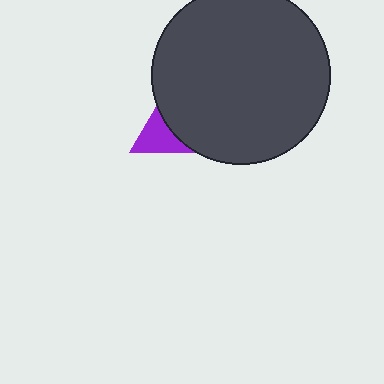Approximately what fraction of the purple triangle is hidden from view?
Roughly 64% of the purple triangle is hidden behind the dark gray circle.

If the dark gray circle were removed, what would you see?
You would see the complete purple triangle.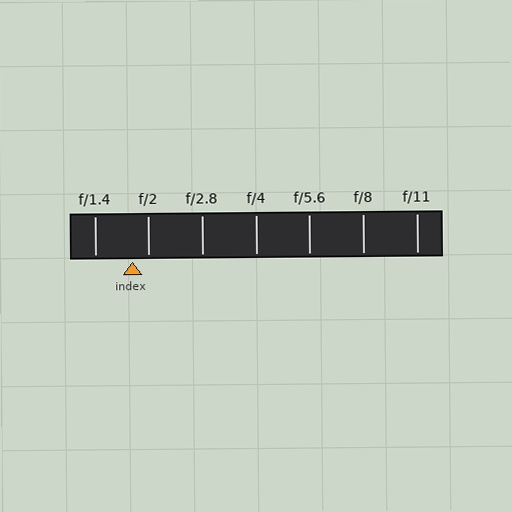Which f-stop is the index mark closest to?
The index mark is closest to f/2.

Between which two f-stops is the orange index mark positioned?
The index mark is between f/1.4 and f/2.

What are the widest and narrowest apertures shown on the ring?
The widest aperture shown is f/1.4 and the narrowest is f/11.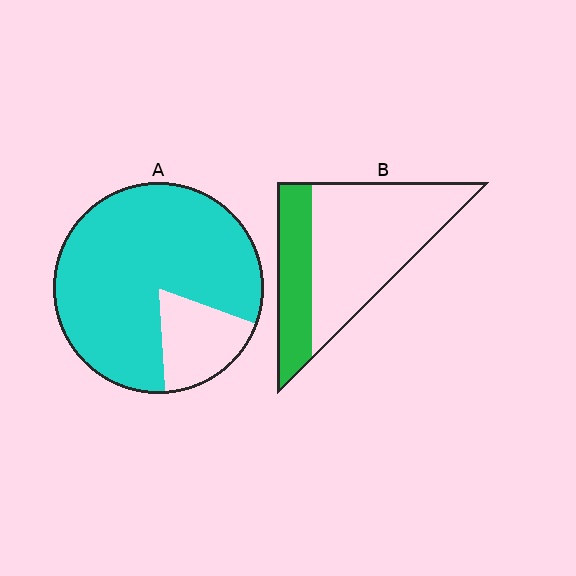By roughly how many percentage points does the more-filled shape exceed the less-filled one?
By roughly 50 percentage points (A over B).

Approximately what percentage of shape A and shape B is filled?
A is approximately 80% and B is approximately 30%.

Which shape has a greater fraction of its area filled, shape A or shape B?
Shape A.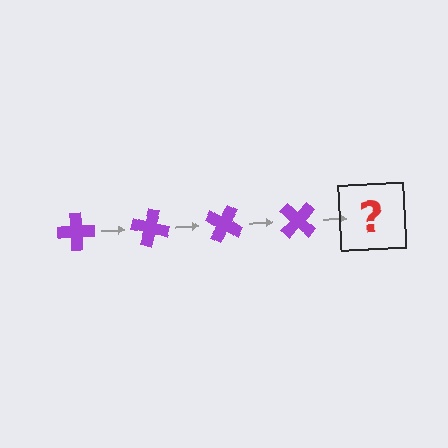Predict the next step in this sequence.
The next step is a purple cross rotated 60 degrees.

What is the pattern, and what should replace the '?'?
The pattern is that the cross rotates 15 degrees each step. The '?' should be a purple cross rotated 60 degrees.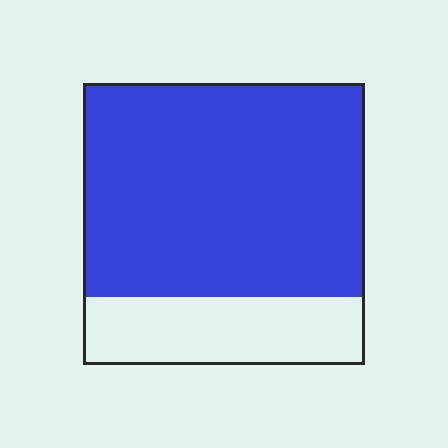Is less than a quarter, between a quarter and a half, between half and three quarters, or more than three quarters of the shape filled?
More than three quarters.